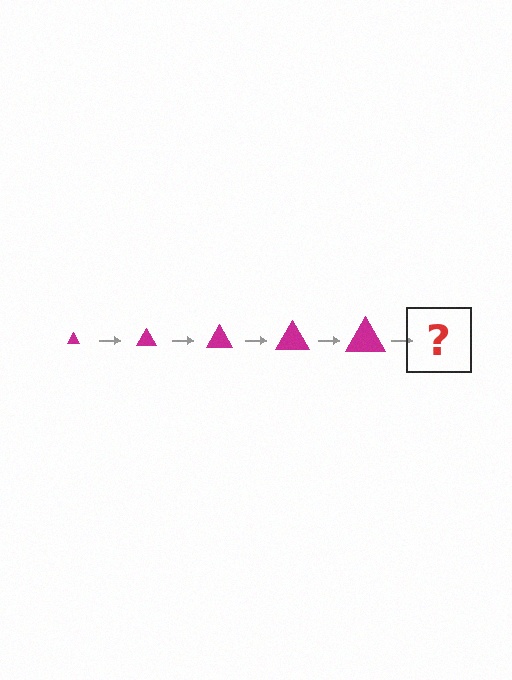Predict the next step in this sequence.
The next step is a magenta triangle, larger than the previous one.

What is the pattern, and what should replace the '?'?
The pattern is that the triangle gets progressively larger each step. The '?' should be a magenta triangle, larger than the previous one.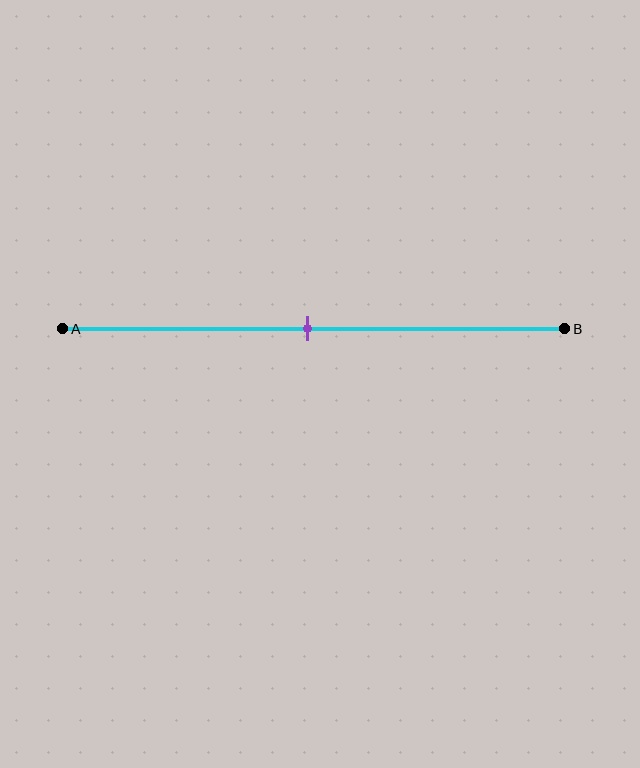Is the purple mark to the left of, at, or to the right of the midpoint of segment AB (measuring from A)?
The purple mark is approximately at the midpoint of segment AB.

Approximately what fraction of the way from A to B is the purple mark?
The purple mark is approximately 50% of the way from A to B.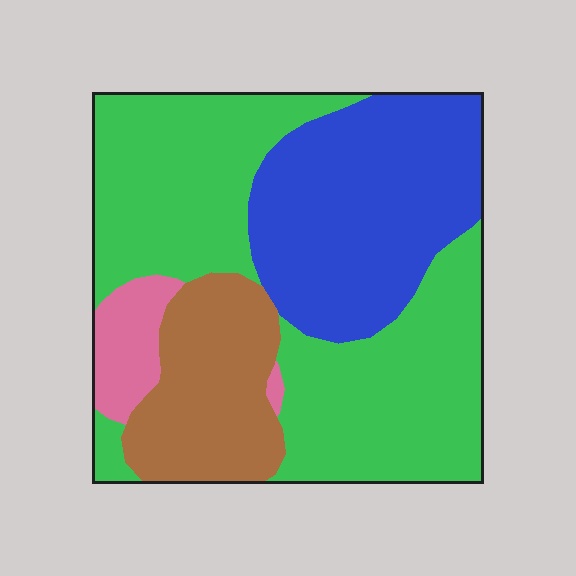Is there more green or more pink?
Green.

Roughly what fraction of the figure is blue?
Blue covers 29% of the figure.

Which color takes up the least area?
Pink, at roughly 5%.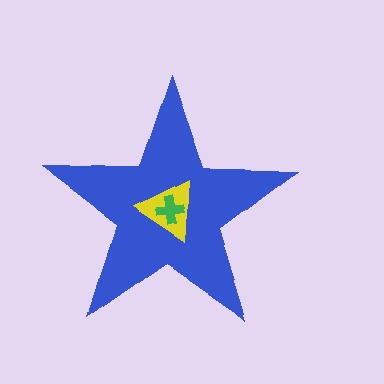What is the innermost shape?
The green cross.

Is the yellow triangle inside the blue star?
Yes.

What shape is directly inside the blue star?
The yellow triangle.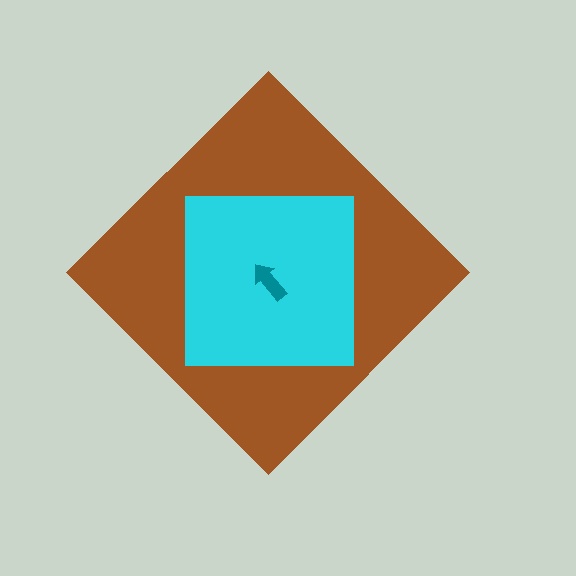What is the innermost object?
The teal arrow.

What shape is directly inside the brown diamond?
The cyan square.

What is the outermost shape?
The brown diamond.